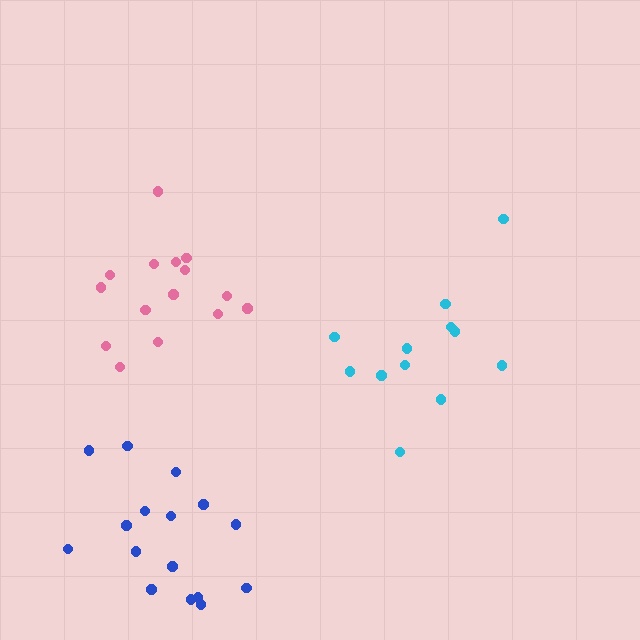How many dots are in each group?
Group 1: 12 dots, Group 2: 16 dots, Group 3: 15 dots (43 total).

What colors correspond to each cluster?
The clusters are colored: cyan, blue, pink.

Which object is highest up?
The pink cluster is topmost.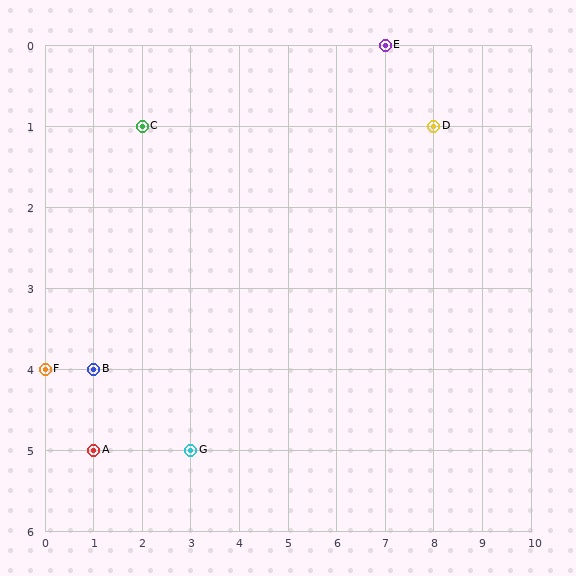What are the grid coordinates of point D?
Point D is at grid coordinates (8, 1).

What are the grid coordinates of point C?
Point C is at grid coordinates (2, 1).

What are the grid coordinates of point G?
Point G is at grid coordinates (3, 5).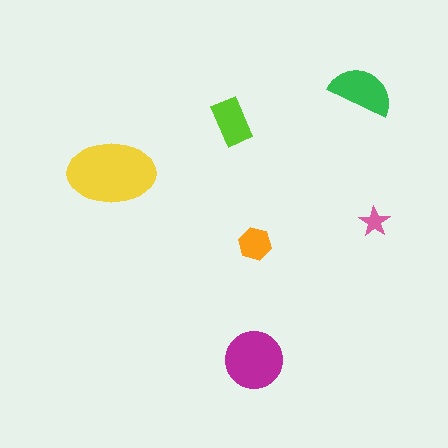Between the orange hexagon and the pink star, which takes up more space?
The orange hexagon.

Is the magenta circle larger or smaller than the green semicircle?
Larger.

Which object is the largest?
The yellow ellipse.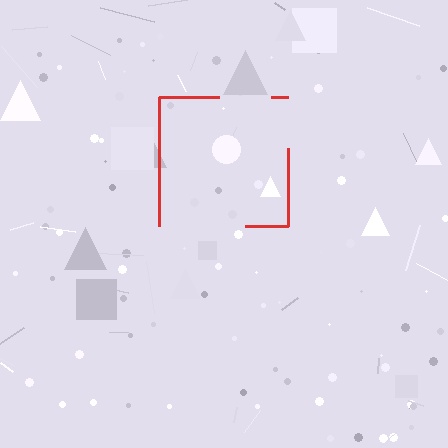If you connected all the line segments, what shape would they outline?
They would outline a square.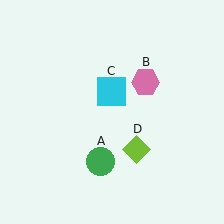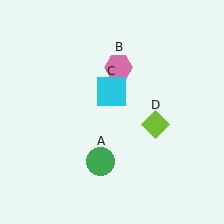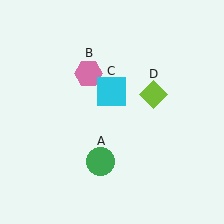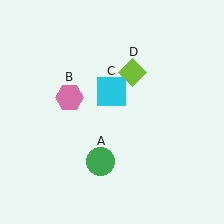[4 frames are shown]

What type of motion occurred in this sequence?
The pink hexagon (object B), lime diamond (object D) rotated counterclockwise around the center of the scene.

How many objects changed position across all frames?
2 objects changed position: pink hexagon (object B), lime diamond (object D).